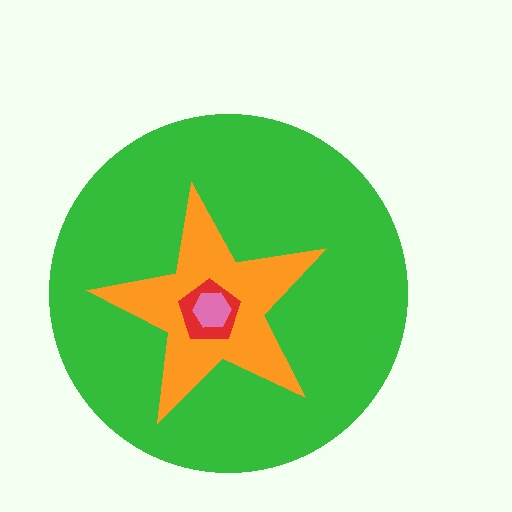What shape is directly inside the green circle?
The orange star.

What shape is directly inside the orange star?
The red pentagon.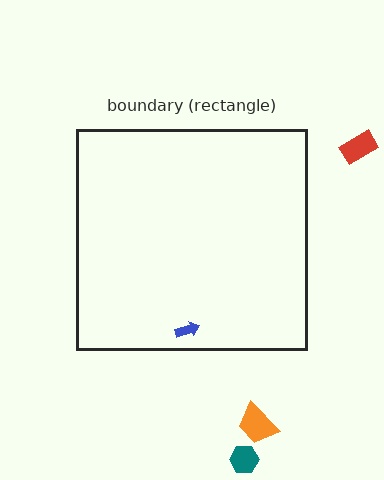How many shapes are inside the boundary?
1 inside, 3 outside.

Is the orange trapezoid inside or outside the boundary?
Outside.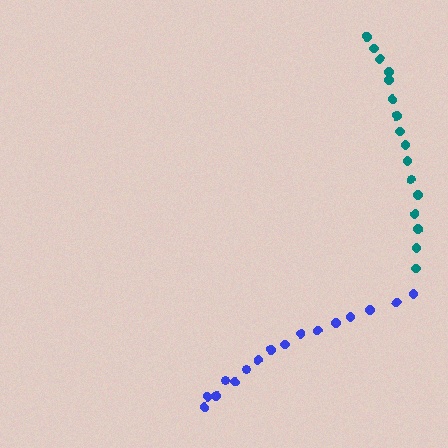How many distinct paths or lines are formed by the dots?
There are 2 distinct paths.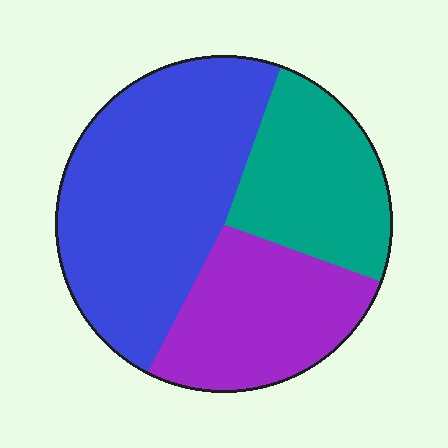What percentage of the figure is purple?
Purple covers around 25% of the figure.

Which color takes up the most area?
Blue, at roughly 50%.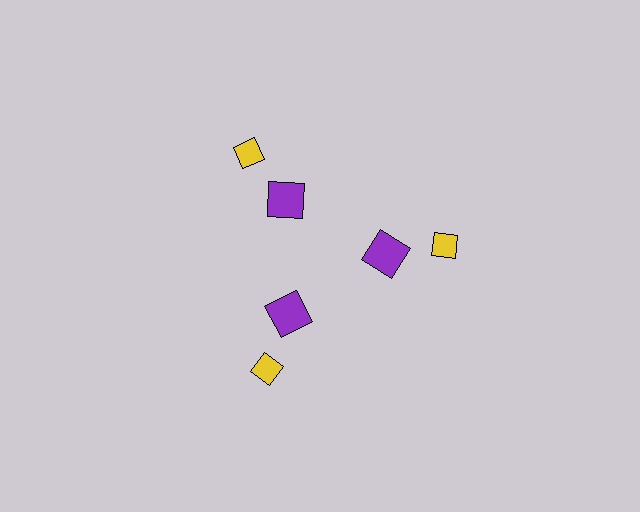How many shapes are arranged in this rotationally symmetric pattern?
There are 6 shapes, arranged in 3 groups of 2.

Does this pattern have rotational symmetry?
Yes, this pattern has 3-fold rotational symmetry. It looks the same after rotating 120 degrees around the center.